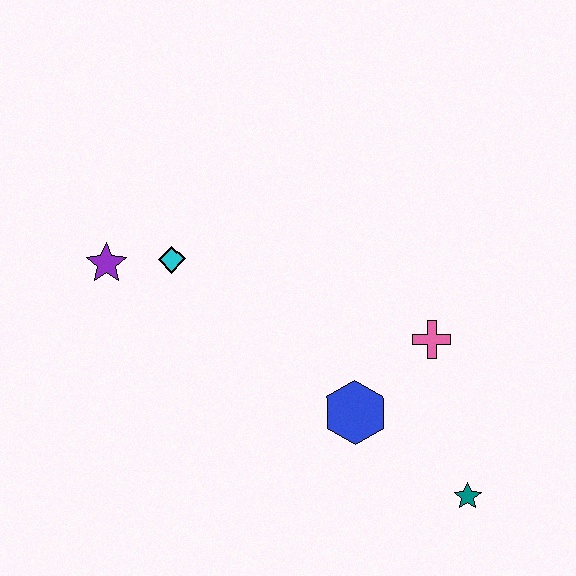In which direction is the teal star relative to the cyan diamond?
The teal star is to the right of the cyan diamond.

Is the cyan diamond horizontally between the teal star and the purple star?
Yes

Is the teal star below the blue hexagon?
Yes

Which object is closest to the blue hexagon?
The pink cross is closest to the blue hexagon.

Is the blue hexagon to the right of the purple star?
Yes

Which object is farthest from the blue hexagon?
The purple star is farthest from the blue hexagon.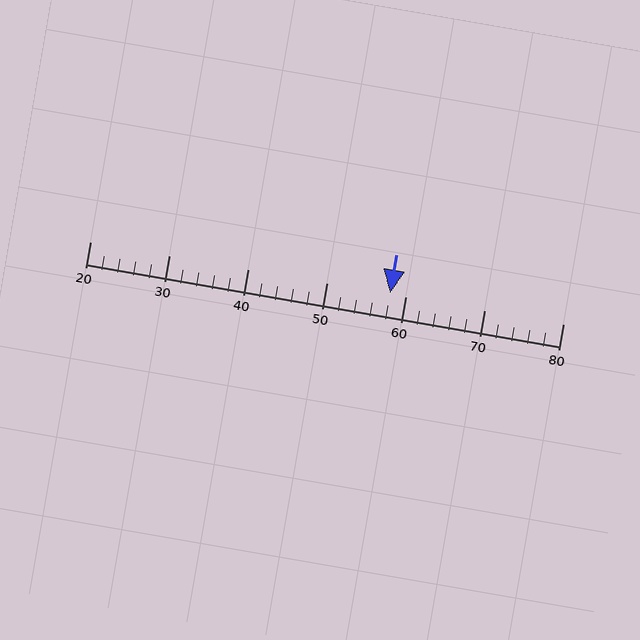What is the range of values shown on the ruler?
The ruler shows values from 20 to 80.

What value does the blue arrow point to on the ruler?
The blue arrow points to approximately 58.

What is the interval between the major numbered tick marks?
The major tick marks are spaced 10 units apart.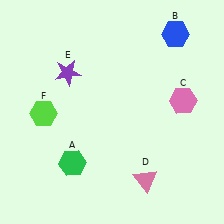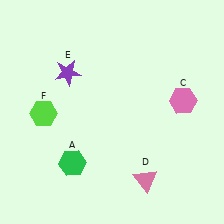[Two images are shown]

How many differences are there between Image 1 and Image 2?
There is 1 difference between the two images.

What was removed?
The blue hexagon (B) was removed in Image 2.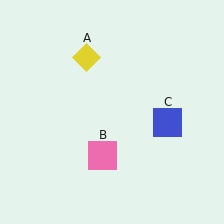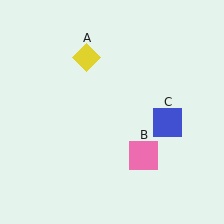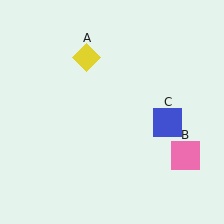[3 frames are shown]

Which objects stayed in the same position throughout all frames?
Yellow diamond (object A) and blue square (object C) remained stationary.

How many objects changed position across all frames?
1 object changed position: pink square (object B).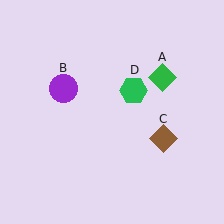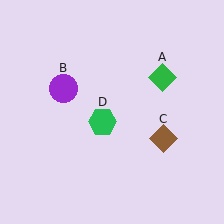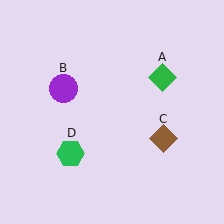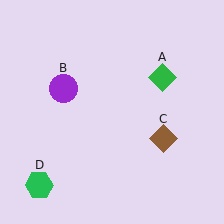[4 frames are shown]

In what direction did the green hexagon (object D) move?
The green hexagon (object D) moved down and to the left.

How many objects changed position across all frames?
1 object changed position: green hexagon (object D).